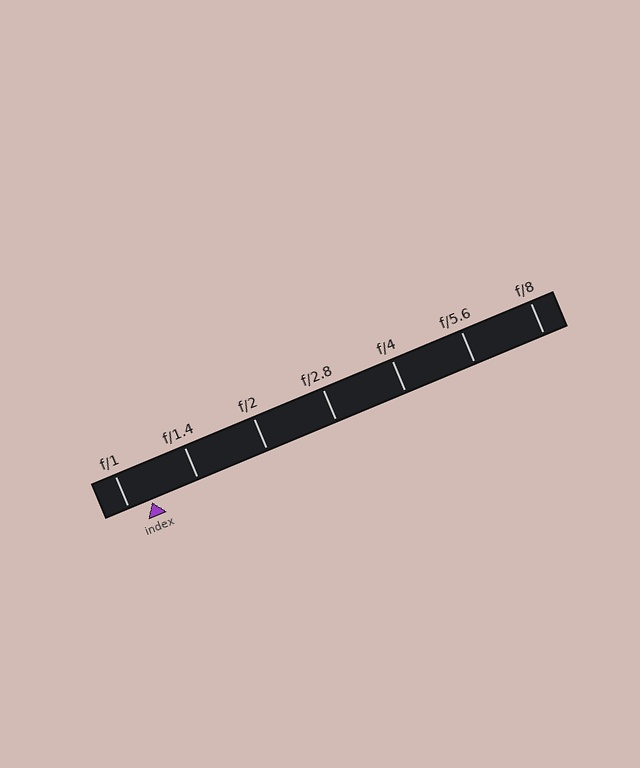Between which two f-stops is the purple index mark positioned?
The index mark is between f/1 and f/1.4.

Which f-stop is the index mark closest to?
The index mark is closest to f/1.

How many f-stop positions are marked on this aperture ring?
There are 7 f-stop positions marked.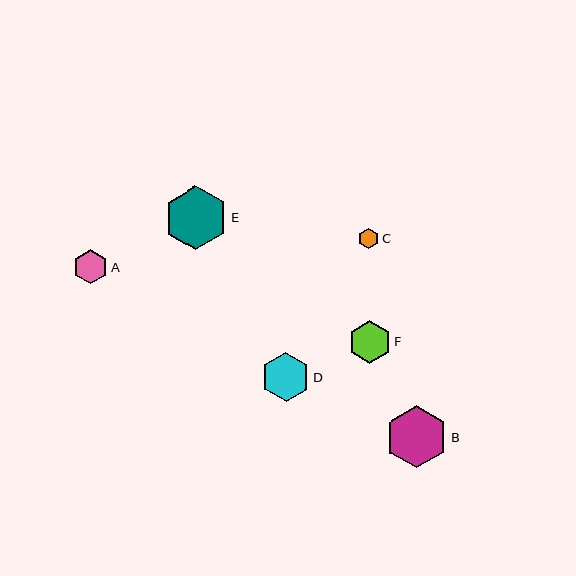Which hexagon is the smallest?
Hexagon C is the smallest with a size of approximately 21 pixels.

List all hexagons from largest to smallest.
From largest to smallest: E, B, D, F, A, C.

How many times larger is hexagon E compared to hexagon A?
Hexagon E is approximately 1.9 times the size of hexagon A.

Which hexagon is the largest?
Hexagon E is the largest with a size of approximately 64 pixels.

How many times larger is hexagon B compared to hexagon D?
Hexagon B is approximately 1.3 times the size of hexagon D.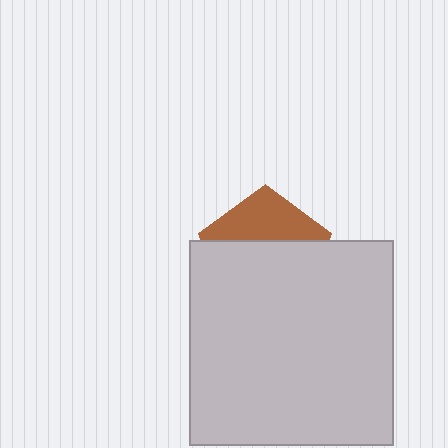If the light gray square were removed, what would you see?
You would see the complete brown pentagon.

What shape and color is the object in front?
The object in front is a light gray square.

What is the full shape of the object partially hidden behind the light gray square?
The partially hidden object is a brown pentagon.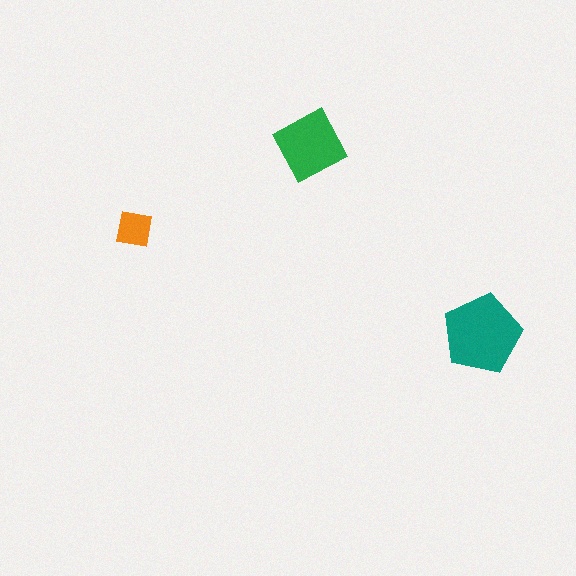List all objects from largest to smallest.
The teal pentagon, the green diamond, the orange square.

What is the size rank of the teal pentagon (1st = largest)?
1st.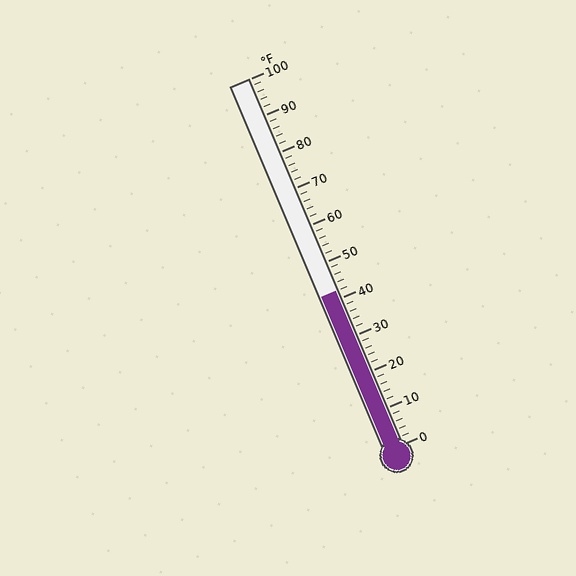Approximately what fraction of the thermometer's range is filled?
The thermometer is filled to approximately 40% of its range.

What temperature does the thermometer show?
The thermometer shows approximately 42°F.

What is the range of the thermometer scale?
The thermometer scale ranges from 0°F to 100°F.